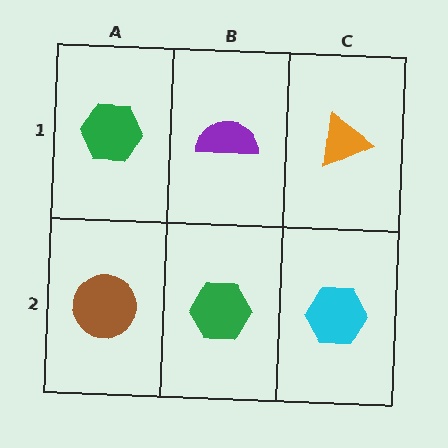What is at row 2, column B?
A green hexagon.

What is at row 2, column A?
A brown circle.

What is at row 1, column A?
A green hexagon.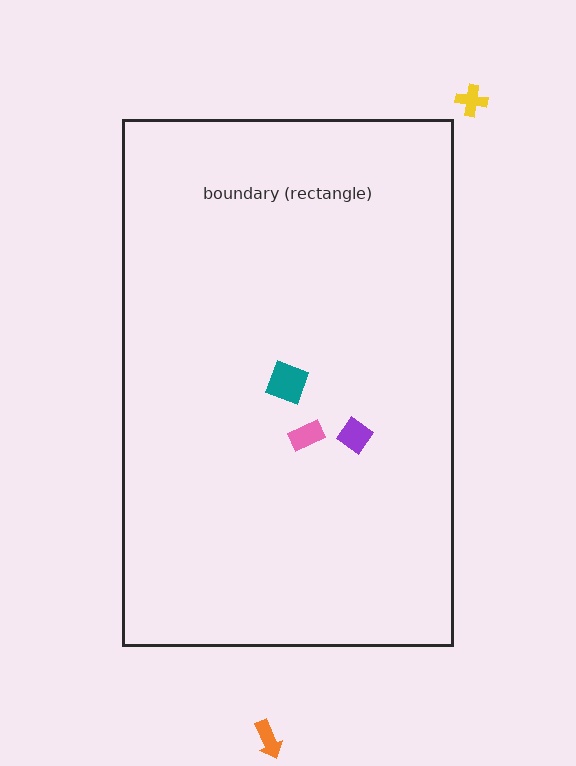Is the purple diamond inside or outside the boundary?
Inside.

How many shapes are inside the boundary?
3 inside, 2 outside.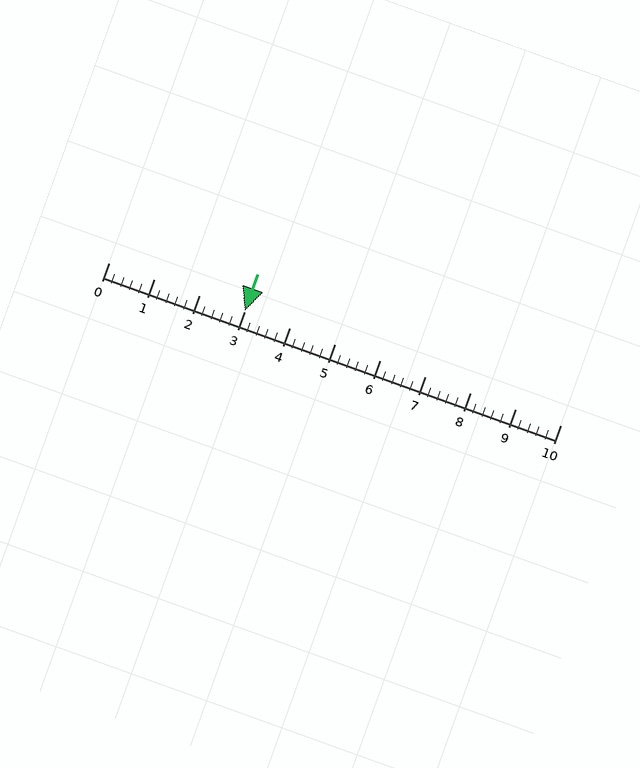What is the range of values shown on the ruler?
The ruler shows values from 0 to 10.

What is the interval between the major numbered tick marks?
The major tick marks are spaced 1 units apart.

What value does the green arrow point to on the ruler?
The green arrow points to approximately 3.0.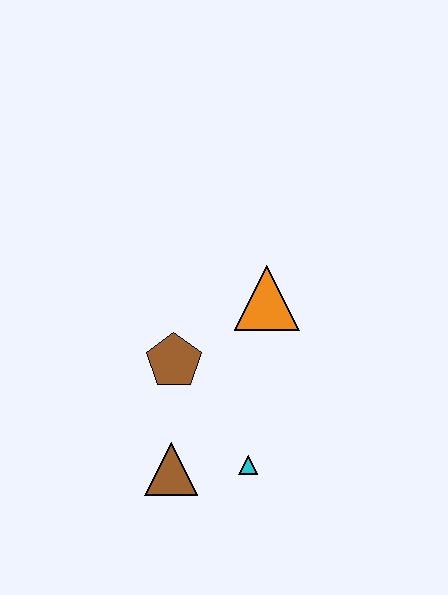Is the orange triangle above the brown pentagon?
Yes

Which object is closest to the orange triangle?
The brown pentagon is closest to the orange triangle.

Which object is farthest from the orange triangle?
The brown triangle is farthest from the orange triangle.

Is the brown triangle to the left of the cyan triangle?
Yes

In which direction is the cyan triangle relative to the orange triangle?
The cyan triangle is below the orange triangle.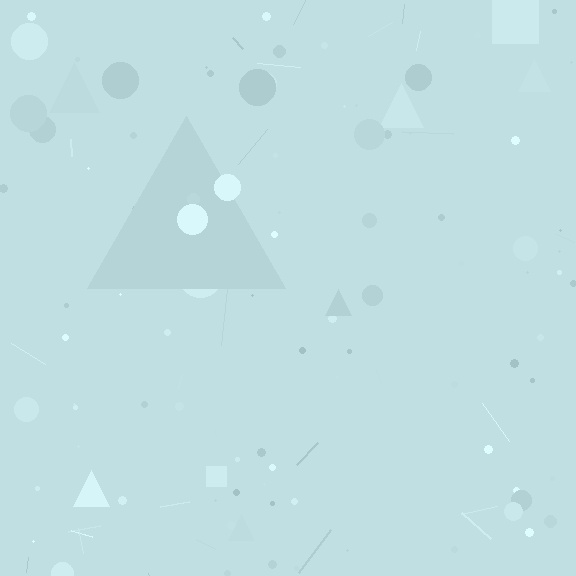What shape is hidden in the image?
A triangle is hidden in the image.